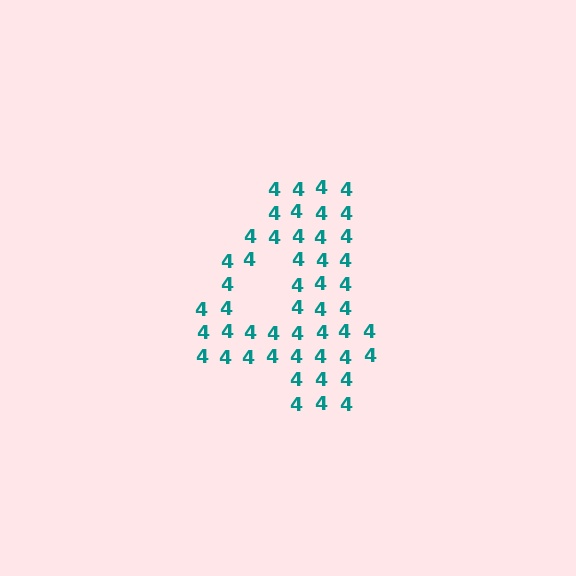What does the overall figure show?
The overall figure shows the digit 4.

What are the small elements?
The small elements are digit 4's.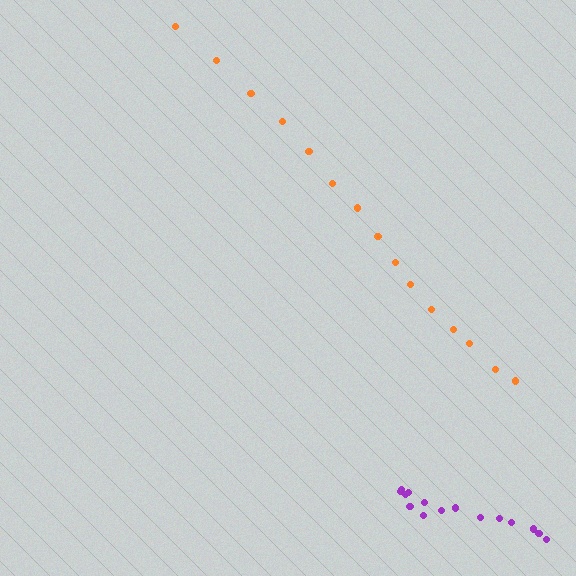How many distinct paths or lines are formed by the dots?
There are 2 distinct paths.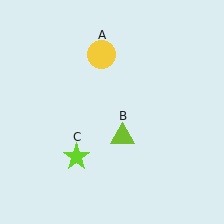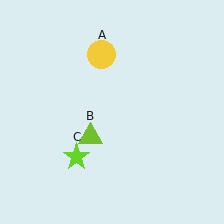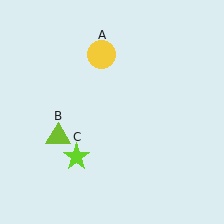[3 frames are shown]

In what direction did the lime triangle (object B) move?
The lime triangle (object B) moved left.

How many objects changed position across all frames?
1 object changed position: lime triangle (object B).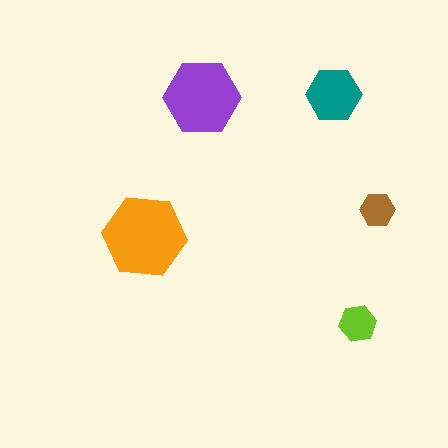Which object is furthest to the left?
The orange hexagon is leftmost.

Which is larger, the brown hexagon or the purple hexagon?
The purple one.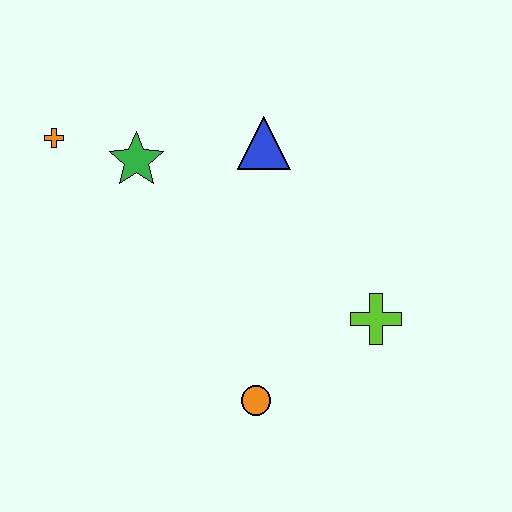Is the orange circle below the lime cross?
Yes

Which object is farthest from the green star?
The lime cross is farthest from the green star.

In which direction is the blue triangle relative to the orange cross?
The blue triangle is to the right of the orange cross.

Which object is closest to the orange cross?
The green star is closest to the orange cross.